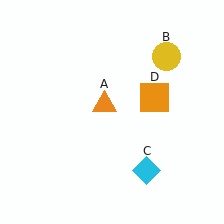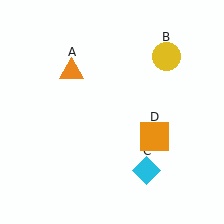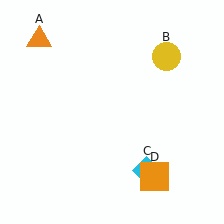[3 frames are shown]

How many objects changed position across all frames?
2 objects changed position: orange triangle (object A), orange square (object D).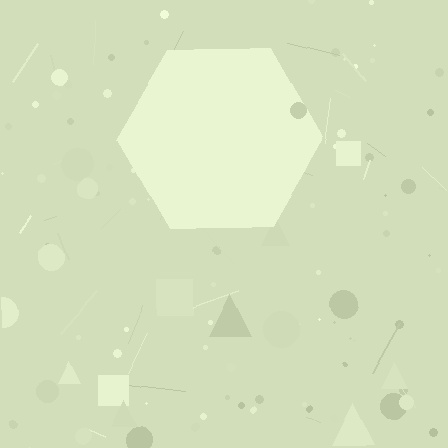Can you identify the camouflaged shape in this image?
The camouflaged shape is a hexagon.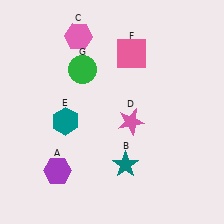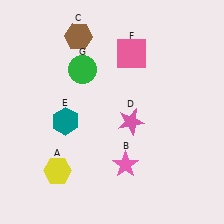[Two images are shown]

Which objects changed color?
A changed from purple to yellow. B changed from teal to pink. C changed from pink to brown.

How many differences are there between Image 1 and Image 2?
There are 3 differences between the two images.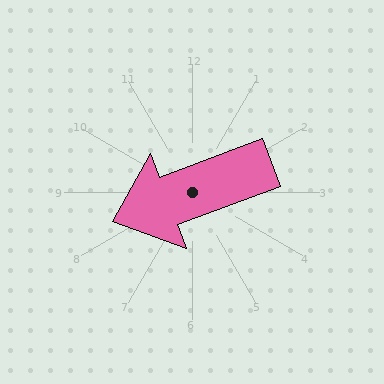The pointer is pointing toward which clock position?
Roughly 8 o'clock.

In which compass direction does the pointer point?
West.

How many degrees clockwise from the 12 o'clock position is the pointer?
Approximately 249 degrees.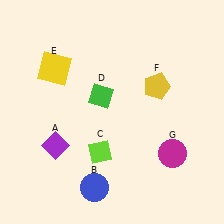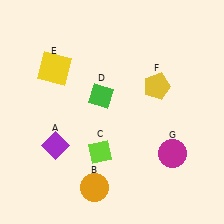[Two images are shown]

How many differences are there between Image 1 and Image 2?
There is 1 difference between the two images.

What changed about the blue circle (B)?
In Image 1, B is blue. In Image 2, it changed to orange.